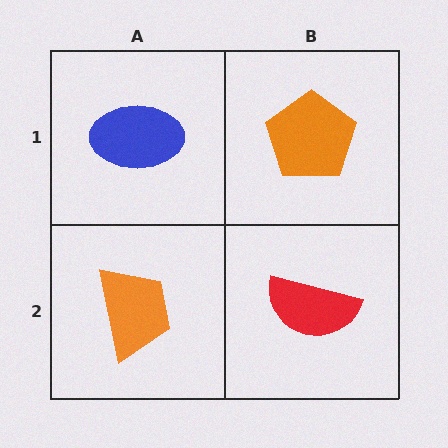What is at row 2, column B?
A red semicircle.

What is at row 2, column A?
An orange trapezoid.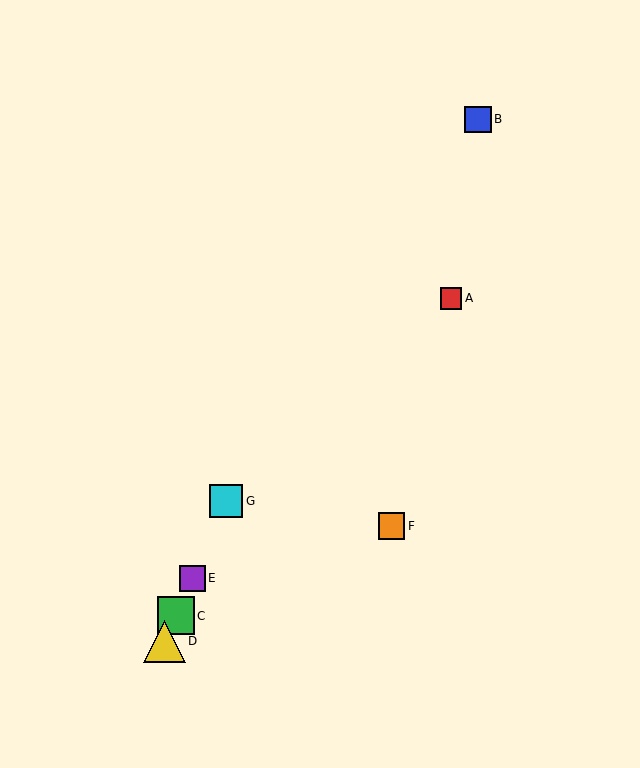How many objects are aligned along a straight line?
4 objects (C, D, E, G) are aligned along a straight line.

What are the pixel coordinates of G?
Object G is at (226, 501).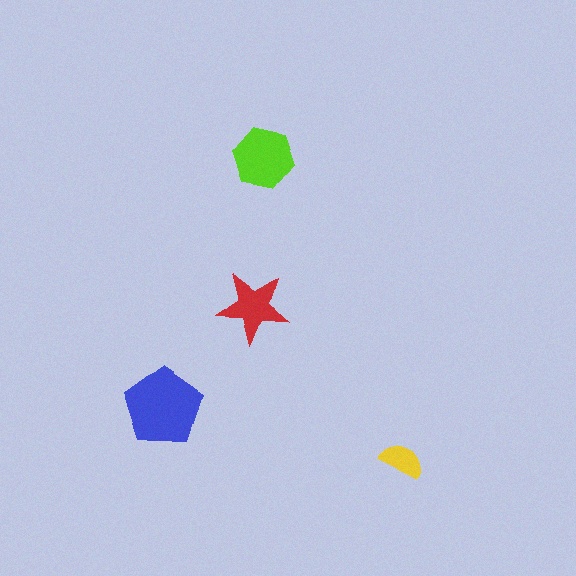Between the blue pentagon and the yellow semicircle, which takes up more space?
The blue pentagon.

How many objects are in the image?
There are 4 objects in the image.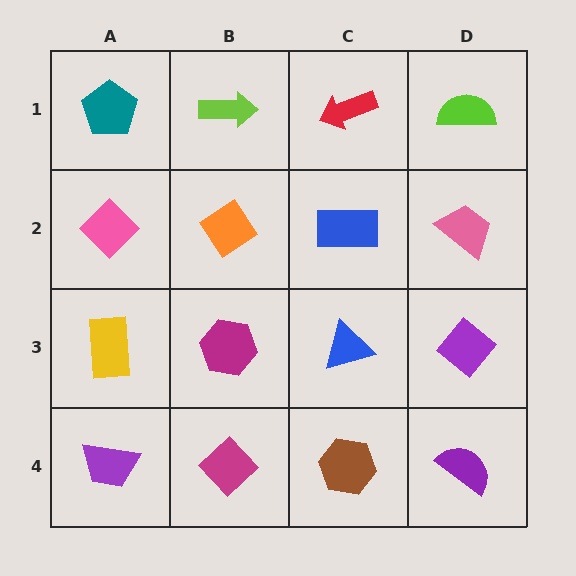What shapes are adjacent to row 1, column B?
An orange diamond (row 2, column B), a teal pentagon (row 1, column A), a red arrow (row 1, column C).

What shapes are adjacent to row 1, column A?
A pink diamond (row 2, column A), a lime arrow (row 1, column B).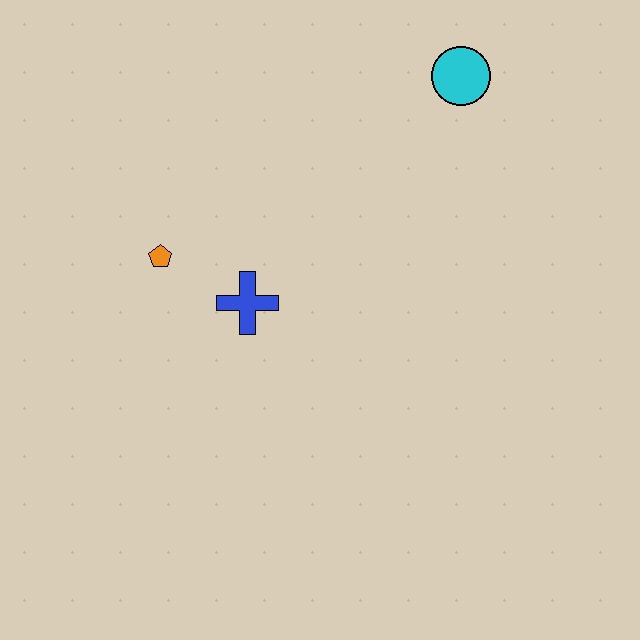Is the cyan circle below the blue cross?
No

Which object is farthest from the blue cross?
The cyan circle is farthest from the blue cross.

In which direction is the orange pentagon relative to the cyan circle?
The orange pentagon is to the left of the cyan circle.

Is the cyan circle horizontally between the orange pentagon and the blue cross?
No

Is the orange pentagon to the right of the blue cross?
No